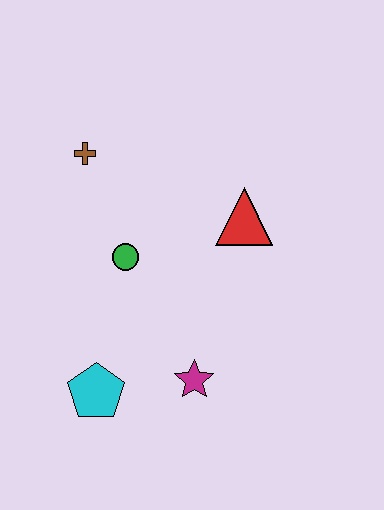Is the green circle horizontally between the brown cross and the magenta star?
Yes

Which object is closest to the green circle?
The brown cross is closest to the green circle.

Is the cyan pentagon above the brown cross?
No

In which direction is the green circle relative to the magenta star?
The green circle is above the magenta star.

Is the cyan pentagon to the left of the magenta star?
Yes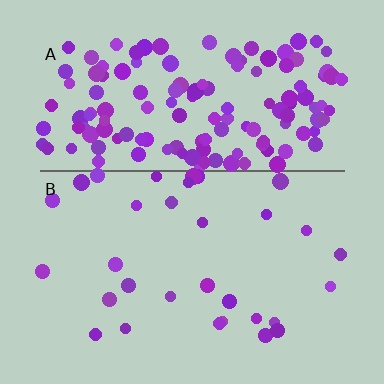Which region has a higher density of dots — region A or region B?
A (the top).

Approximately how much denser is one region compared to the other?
Approximately 4.7× — region A over region B.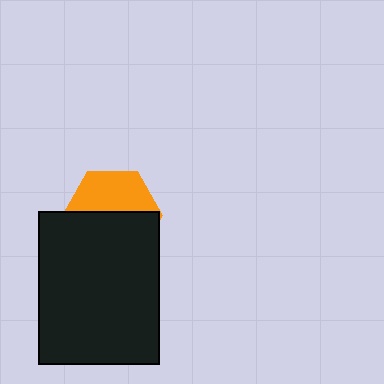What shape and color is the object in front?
The object in front is a black rectangle.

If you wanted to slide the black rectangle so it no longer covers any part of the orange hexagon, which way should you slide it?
Slide it down — that is the most direct way to separate the two shapes.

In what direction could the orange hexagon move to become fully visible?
The orange hexagon could move up. That would shift it out from behind the black rectangle entirely.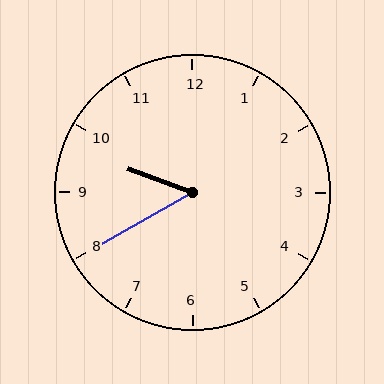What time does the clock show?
9:40.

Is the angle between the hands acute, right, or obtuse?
It is acute.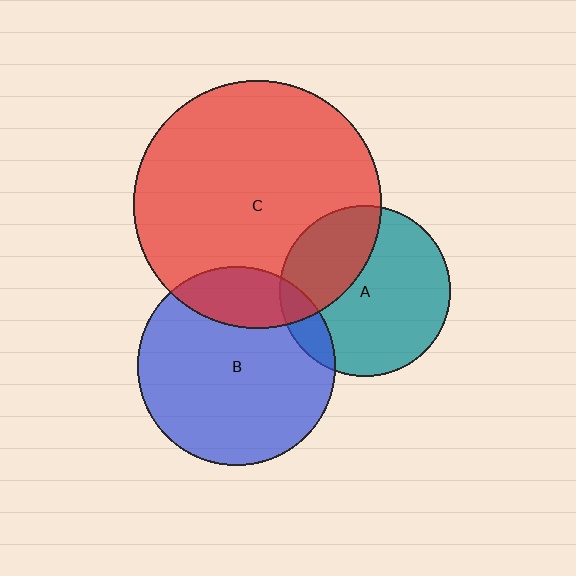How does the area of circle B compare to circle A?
Approximately 1.3 times.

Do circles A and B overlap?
Yes.